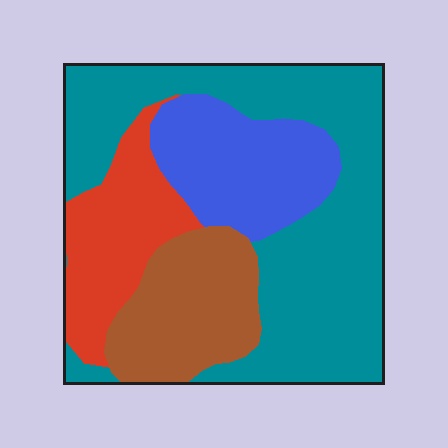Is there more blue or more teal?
Teal.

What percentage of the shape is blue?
Blue takes up about one fifth (1/5) of the shape.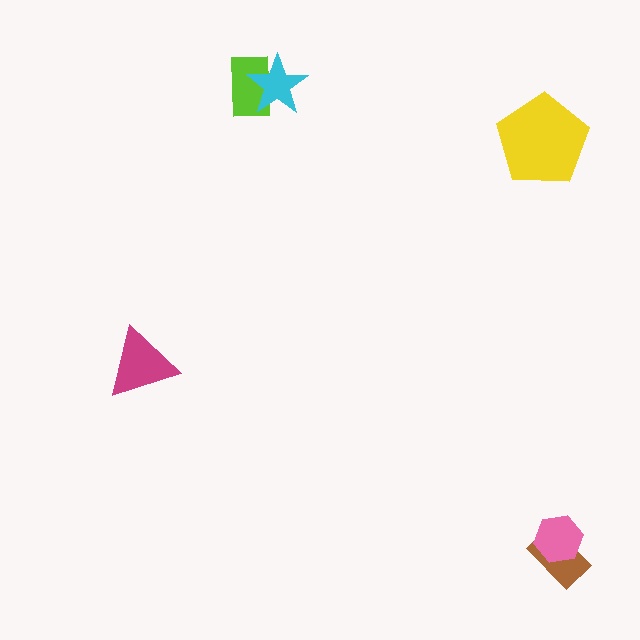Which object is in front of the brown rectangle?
The pink hexagon is in front of the brown rectangle.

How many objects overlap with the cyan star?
1 object overlaps with the cyan star.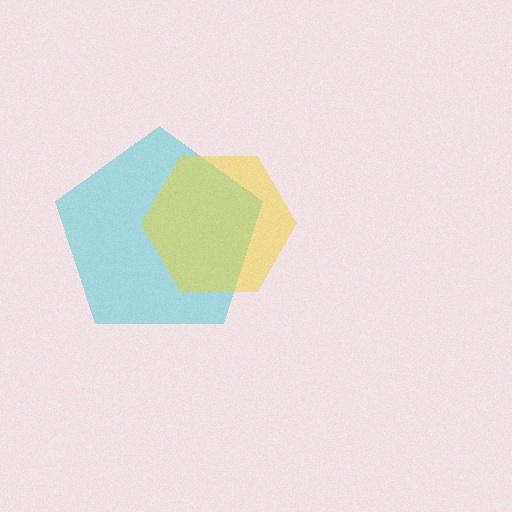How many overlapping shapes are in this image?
There are 2 overlapping shapes in the image.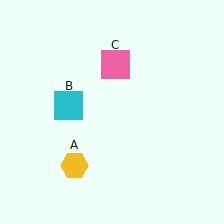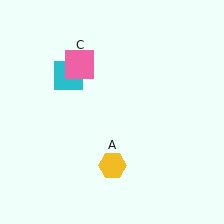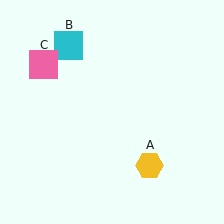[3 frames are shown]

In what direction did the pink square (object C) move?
The pink square (object C) moved left.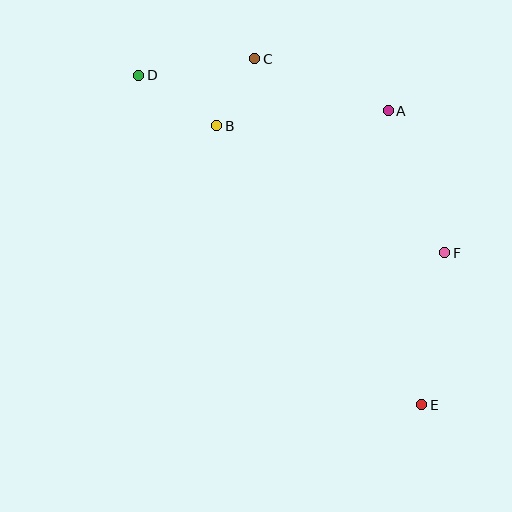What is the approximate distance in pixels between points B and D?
The distance between B and D is approximately 93 pixels.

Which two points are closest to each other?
Points B and C are closest to each other.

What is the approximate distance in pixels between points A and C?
The distance between A and C is approximately 143 pixels.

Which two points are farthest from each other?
Points D and E are farthest from each other.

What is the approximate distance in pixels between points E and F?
The distance between E and F is approximately 154 pixels.